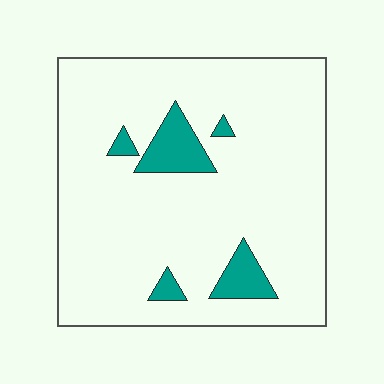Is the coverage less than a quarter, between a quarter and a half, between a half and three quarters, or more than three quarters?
Less than a quarter.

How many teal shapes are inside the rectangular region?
5.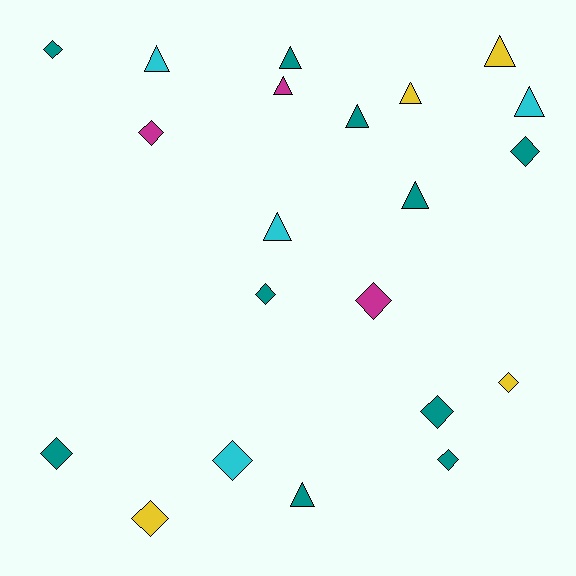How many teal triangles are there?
There are 4 teal triangles.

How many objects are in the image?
There are 21 objects.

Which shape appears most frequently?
Diamond, with 11 objects.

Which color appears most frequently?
Teal, with 10 objects.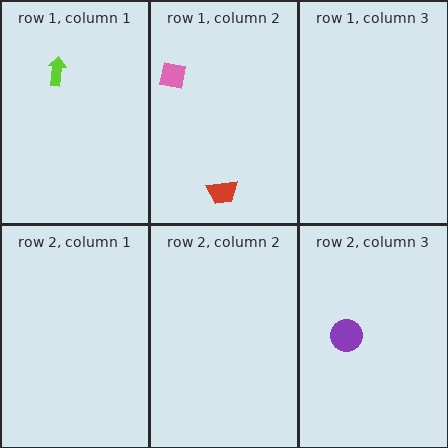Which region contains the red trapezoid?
The row 1, column 2 region.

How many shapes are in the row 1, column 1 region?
1.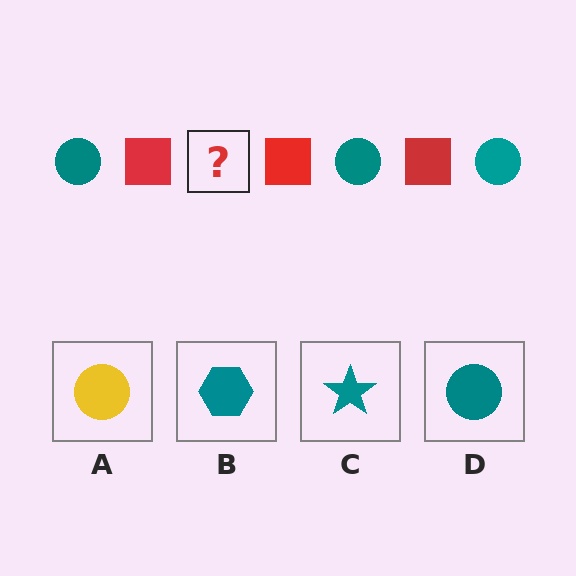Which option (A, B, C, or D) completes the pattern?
D.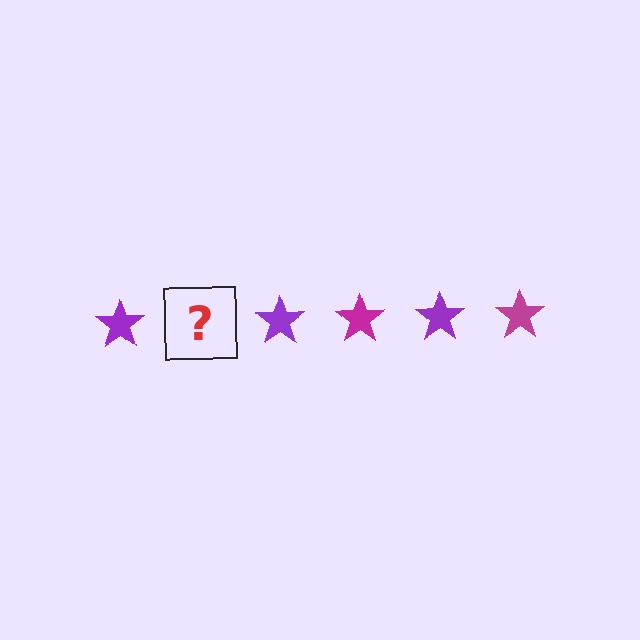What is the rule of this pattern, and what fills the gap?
The rule is that the pattern cycles through purple, magenta stars. The gap should be filled with a magenta star.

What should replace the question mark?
The question mark should be replaced with a magenta star.